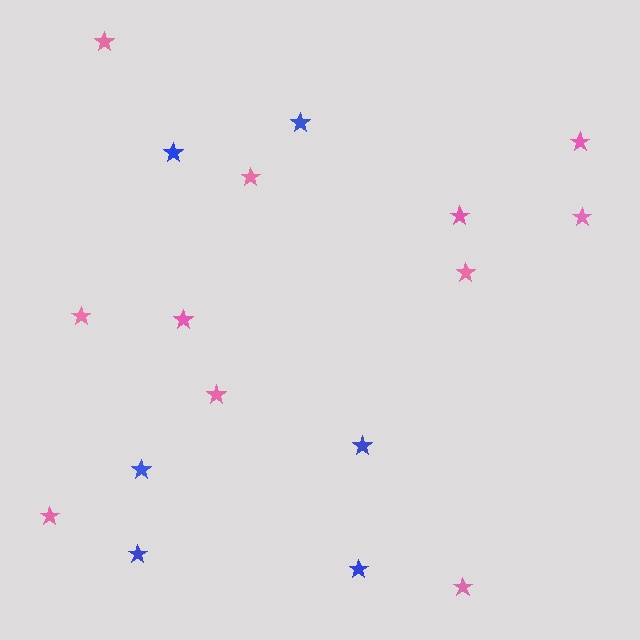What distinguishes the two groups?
There are 2 groups: one group of pink stars (11) and one group of blue stars (6).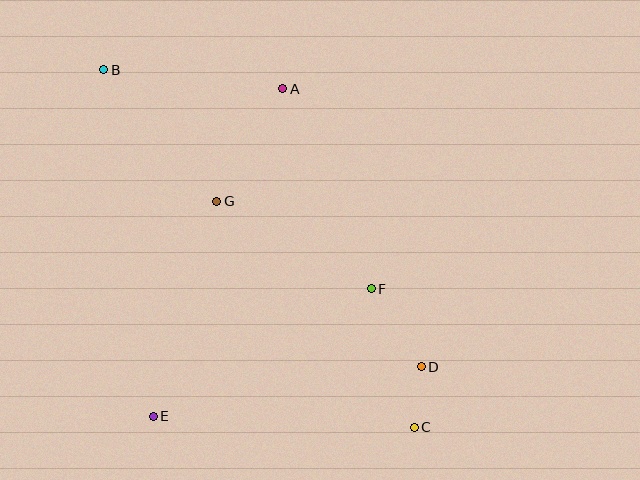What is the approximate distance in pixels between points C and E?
The distance between C and E is approximately 261 pixels.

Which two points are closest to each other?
Points C and D are closest to each other.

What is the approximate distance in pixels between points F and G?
The distance between F and G is approximately 178 pixels.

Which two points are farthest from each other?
Points B and C are farthest from each other.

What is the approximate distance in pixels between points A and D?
The distance between A and D is approximately 311 pixels.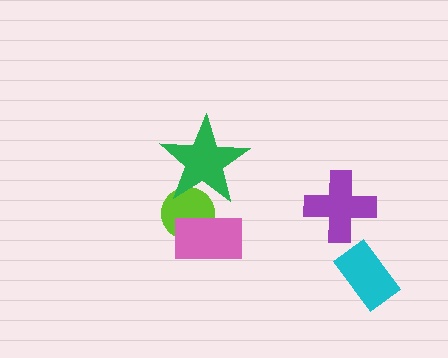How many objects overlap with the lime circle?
2 objects overlap with the lime circle.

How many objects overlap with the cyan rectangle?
0 objects overlap with the cyan rectangle.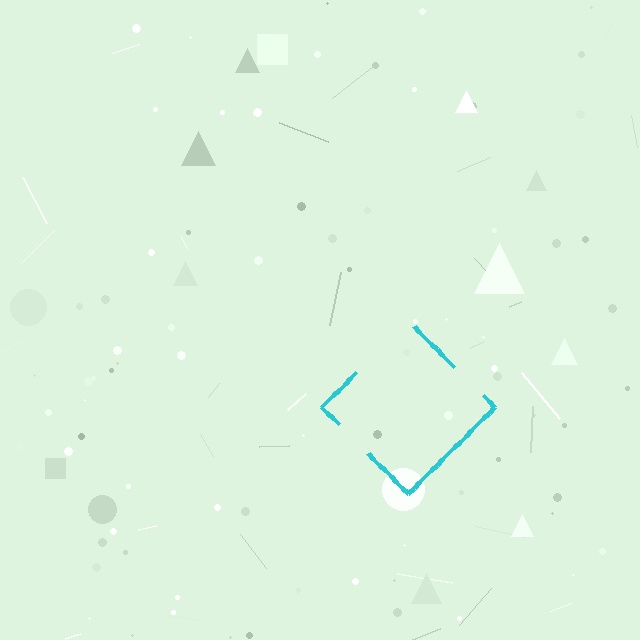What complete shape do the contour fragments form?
The contour fragments form a diamond.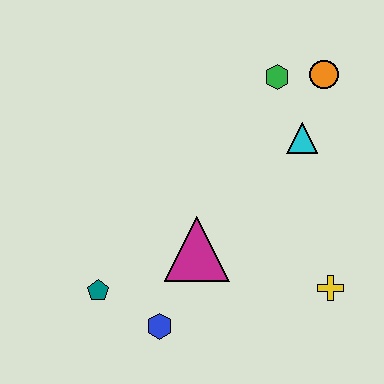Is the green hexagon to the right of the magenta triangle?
Yes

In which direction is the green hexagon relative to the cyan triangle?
The green hexagon is above the cyan triangle.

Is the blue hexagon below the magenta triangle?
Yes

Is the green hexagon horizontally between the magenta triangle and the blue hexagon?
No